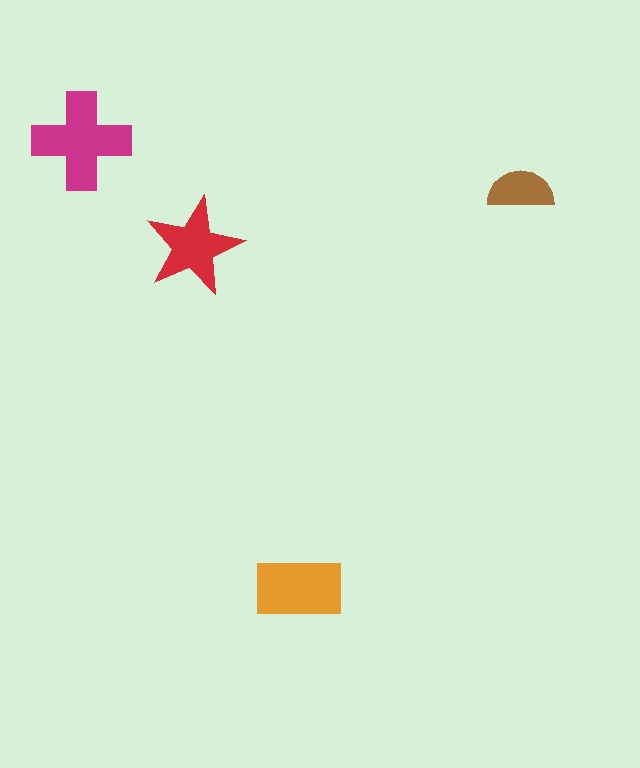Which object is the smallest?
The brown semicircle.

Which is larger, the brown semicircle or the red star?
The red star.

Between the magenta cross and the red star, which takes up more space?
The magenta cross.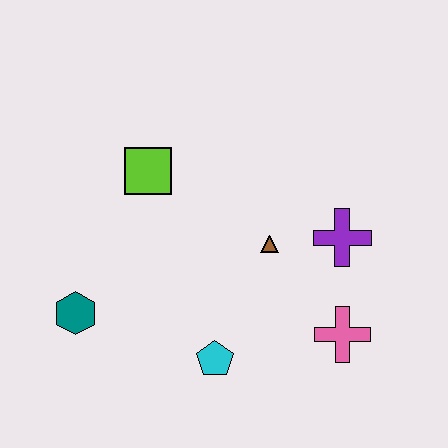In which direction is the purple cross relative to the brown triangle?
The purple cross is to the right of the brown triangle.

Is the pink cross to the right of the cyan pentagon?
Yes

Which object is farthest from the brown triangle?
The teal hexagon is farthest from the brown triangle.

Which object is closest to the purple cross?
The brown triangle is closest to the purple cross.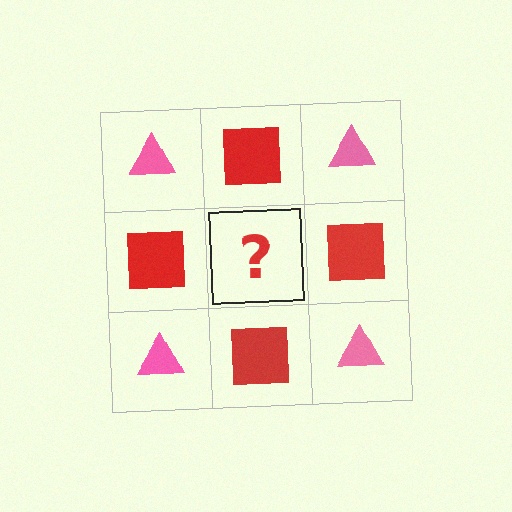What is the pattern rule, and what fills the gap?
The rule is that it alternates pink triangle and red square in a checkerboard pattern. The gap should be filled with a pink triangle.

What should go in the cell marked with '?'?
The missing cell should contain a pink triangle.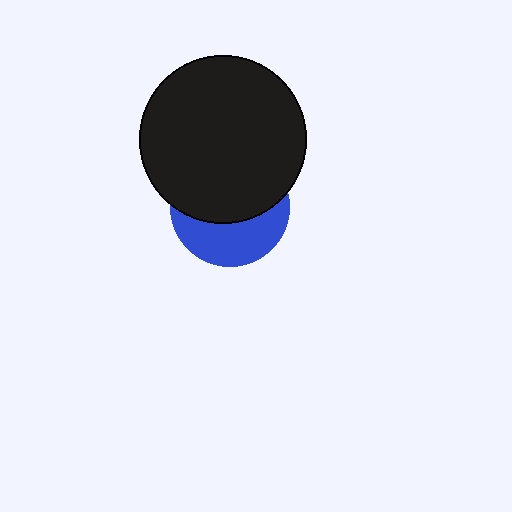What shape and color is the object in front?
The object in front is a black circle.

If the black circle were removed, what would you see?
You would see the complete blue circle.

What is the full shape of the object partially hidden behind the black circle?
The partially hidden object is a blue circle.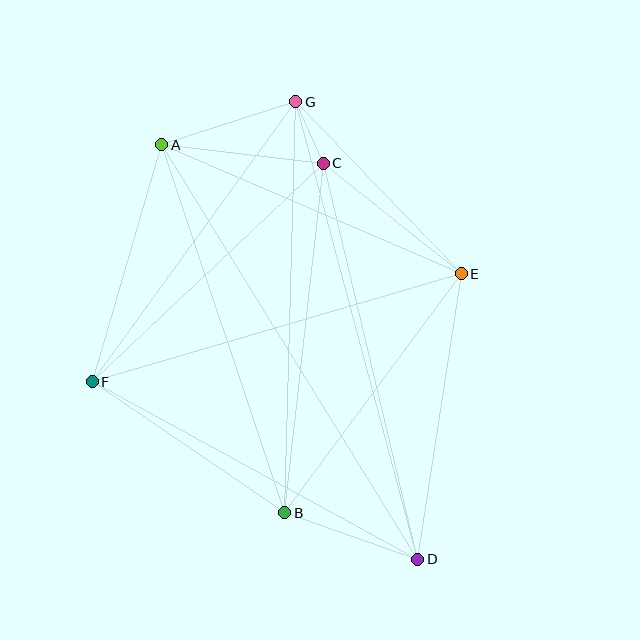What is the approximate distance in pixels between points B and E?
The distance between B and E is approximately 297 pixels.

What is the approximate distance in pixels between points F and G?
The distance between F and G is approximately 346 pixels.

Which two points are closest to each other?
Points C and G are closest to each other.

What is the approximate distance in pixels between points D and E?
The distance between D and E is approximately 289 pixels.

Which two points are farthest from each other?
Points A and D are farthest from each other.